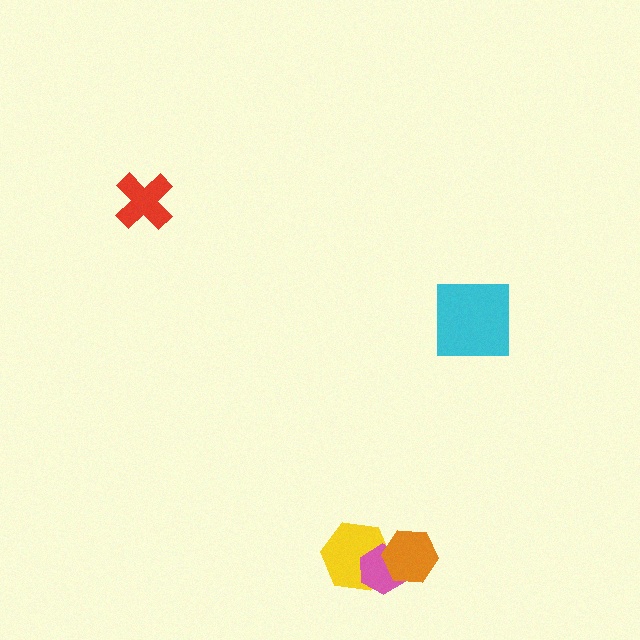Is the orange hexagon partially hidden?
No, no other shape covers it.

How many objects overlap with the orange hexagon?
2 objects overlap with the orange hexagon.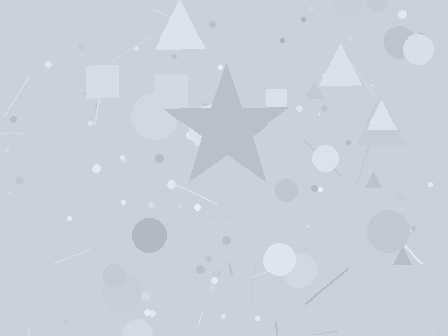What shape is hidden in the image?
A star is hidden in the image.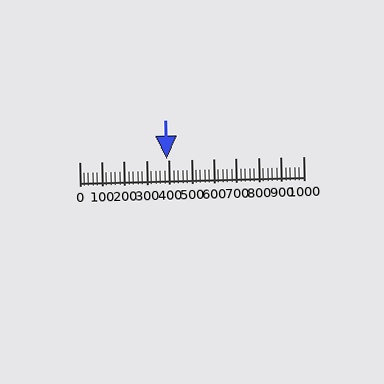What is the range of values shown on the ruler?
The ruler shows values from 0 to 1000.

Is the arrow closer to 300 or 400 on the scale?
The arrow is closer to 400.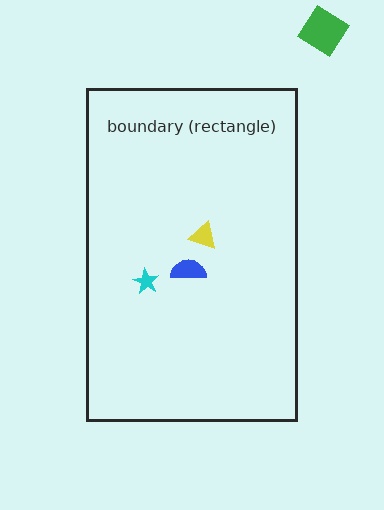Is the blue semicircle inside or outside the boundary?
Inside.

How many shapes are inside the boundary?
3 inside, 1 outside.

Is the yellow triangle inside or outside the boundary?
Inside.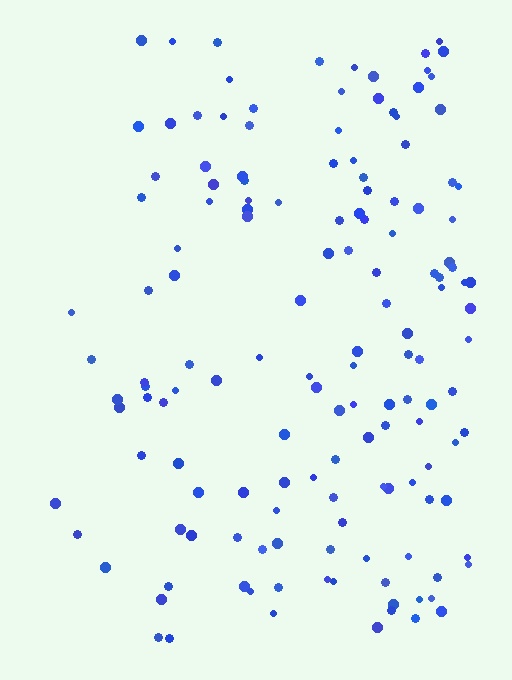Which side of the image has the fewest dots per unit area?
The left.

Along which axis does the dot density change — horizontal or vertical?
Horizontal.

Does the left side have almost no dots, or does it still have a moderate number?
Still a moderate number, just noticeably fewer than the right.